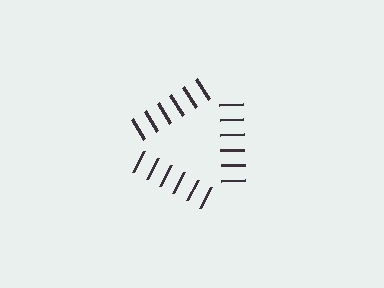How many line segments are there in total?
18 — 6 along each of the 3 edges.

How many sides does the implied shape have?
3 sides — the line-ends trace a triangle.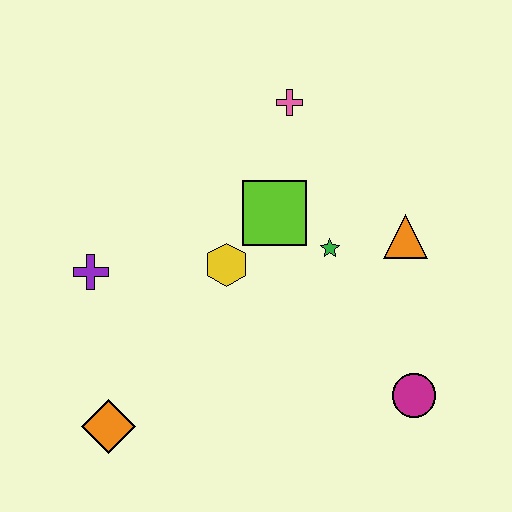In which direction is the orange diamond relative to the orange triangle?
The orange diamond is to the left of the orange triangle.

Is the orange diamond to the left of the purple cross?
No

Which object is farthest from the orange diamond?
The pink cross is farthest from the orange diamond.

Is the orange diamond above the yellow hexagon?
No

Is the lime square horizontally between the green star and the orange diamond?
Yes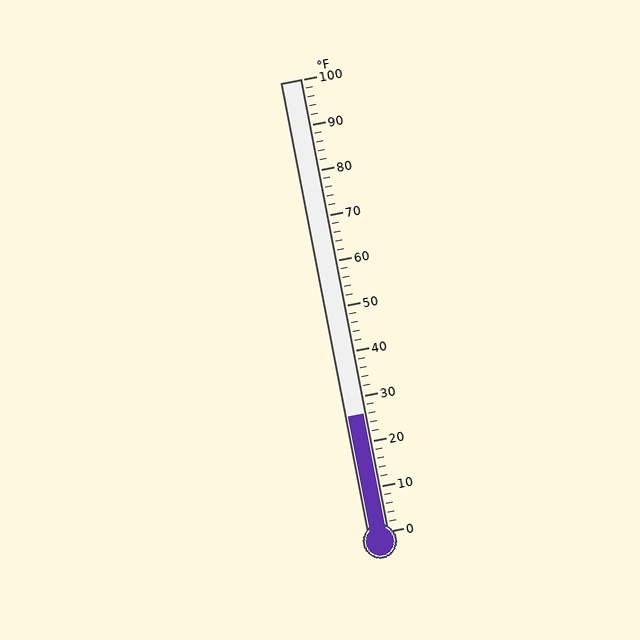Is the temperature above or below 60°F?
The temperature is below 60°F.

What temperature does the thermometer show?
The thermometer shows approximately 26°F.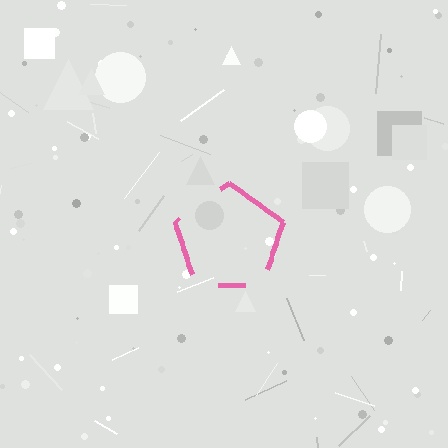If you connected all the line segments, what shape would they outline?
They would outline a pentagon.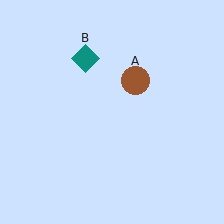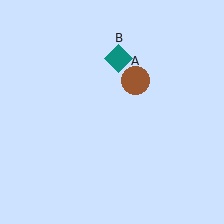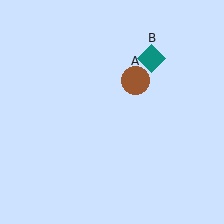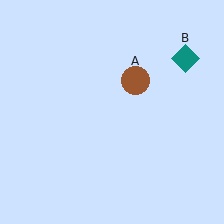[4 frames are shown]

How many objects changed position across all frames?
1 object changed position: teal diamond (object B).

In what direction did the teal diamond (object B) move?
The teal diamond (object B) moved right.